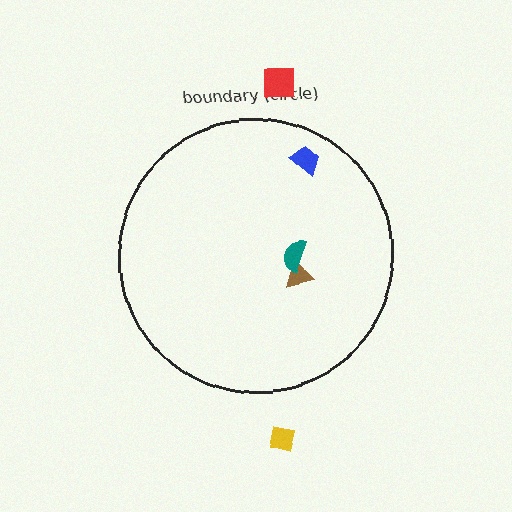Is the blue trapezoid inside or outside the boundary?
Inside.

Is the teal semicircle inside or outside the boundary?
Inside.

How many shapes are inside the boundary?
3 inside, 2 outside.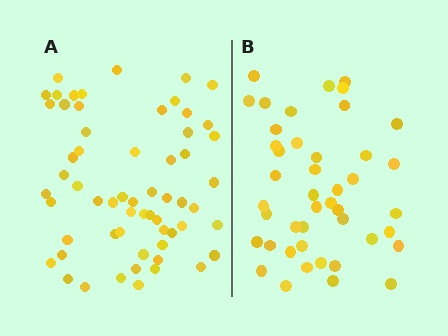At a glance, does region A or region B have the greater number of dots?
Region A (the left region) has more dots.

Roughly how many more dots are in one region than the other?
Region A has approximately 15 more dots than region B.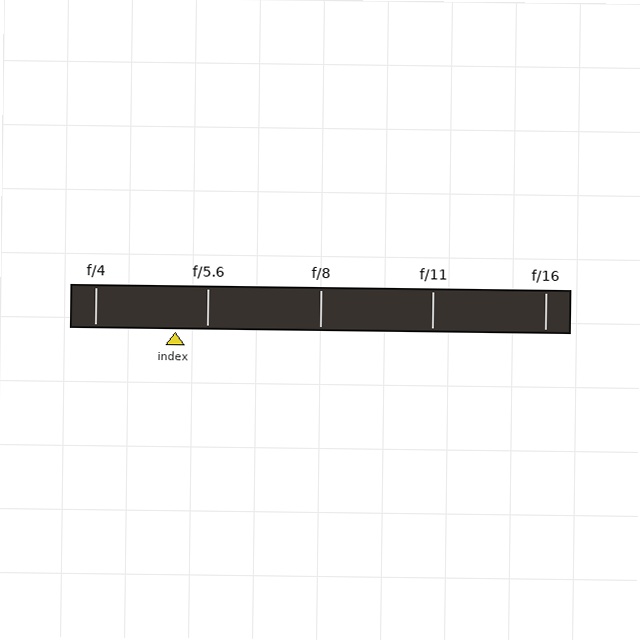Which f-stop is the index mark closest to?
The index mark is closest to f/5.6.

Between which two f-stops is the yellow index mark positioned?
The index mark is between f/4 and f/5.6.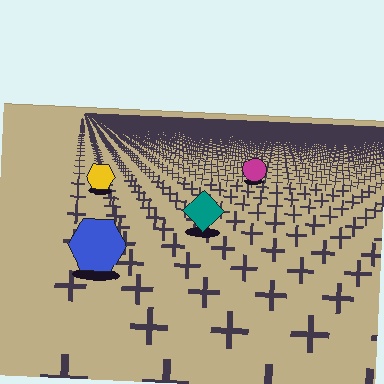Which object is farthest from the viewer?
The magenta circle is farthest from the viewer. It appears smaller and the ground texture around it is denser.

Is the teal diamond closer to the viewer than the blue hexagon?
No. The blue hexagon is closer — you can tell from the texture gradient: the ground texture is coarser near it.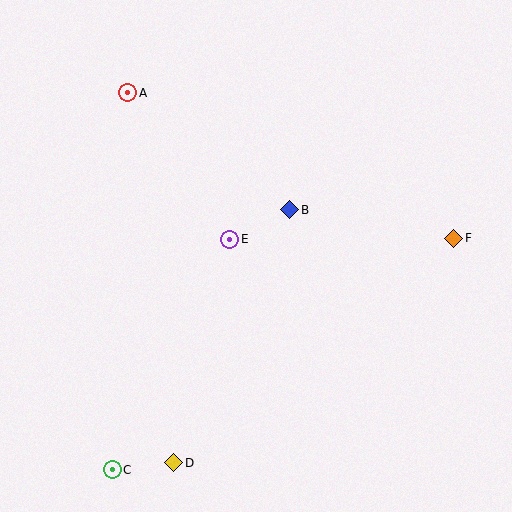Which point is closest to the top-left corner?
Point A is closest to the top-left corner.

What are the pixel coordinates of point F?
Point F is at (454, 238).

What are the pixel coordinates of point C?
Point C is at (112, 470).